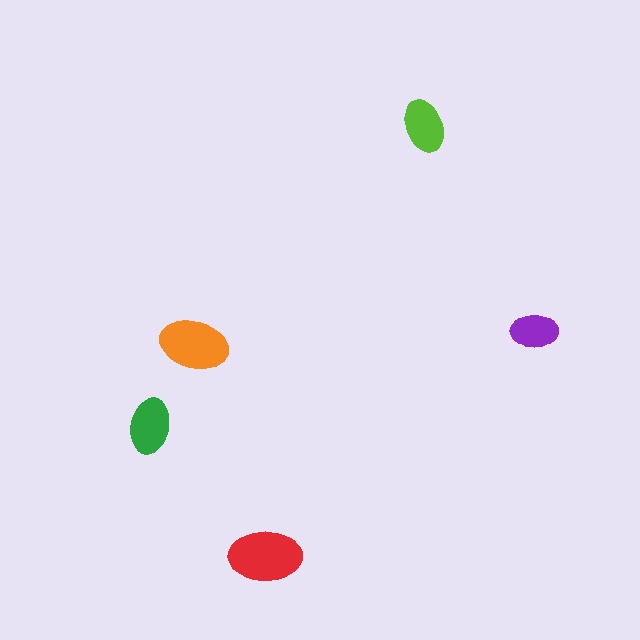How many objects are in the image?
There are 5 objects in the image.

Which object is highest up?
The lime ellipse is topmost.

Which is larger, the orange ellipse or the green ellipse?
The orange one.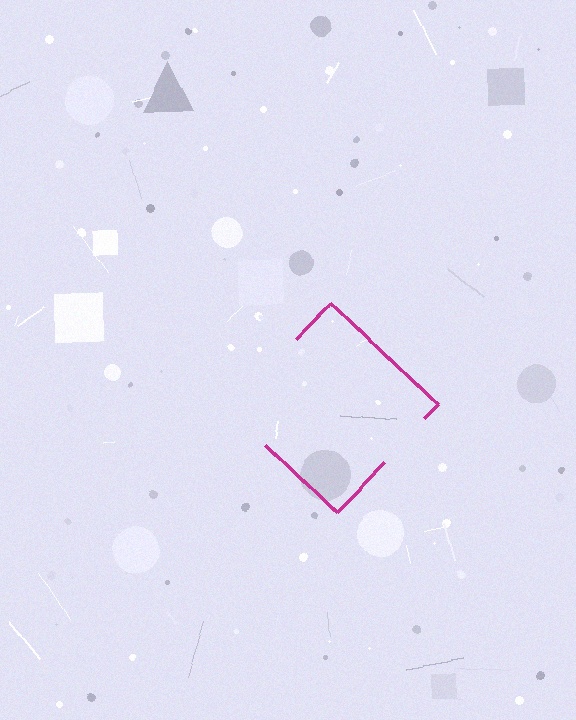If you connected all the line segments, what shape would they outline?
They would outline a diamond.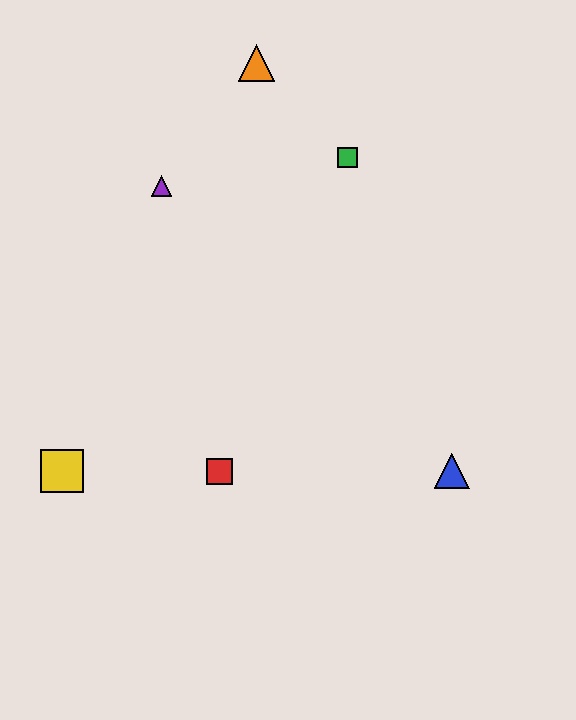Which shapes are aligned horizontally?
The red square, the blue triangle, the yellow square are aligned horizontally.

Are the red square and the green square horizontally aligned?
No, the red square is at y≈471 and the green square is at y≈158.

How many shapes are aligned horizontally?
3 shapes (the red square, the blue triangle, the yellow square) are aligned horizontally.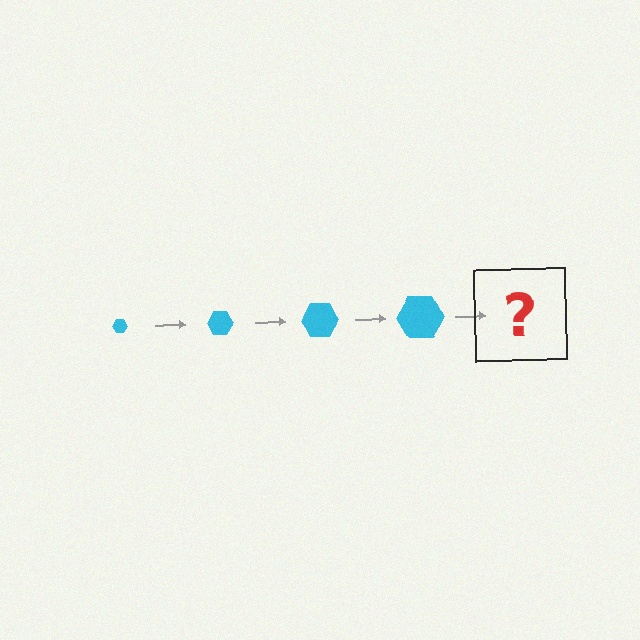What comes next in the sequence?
The next element should be a cyan hexagon, larger than the previous one.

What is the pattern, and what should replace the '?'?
The pattern is that the hexagon gets progressively larger each step. The '?' should be a cyan hexagon, larger than the previous one.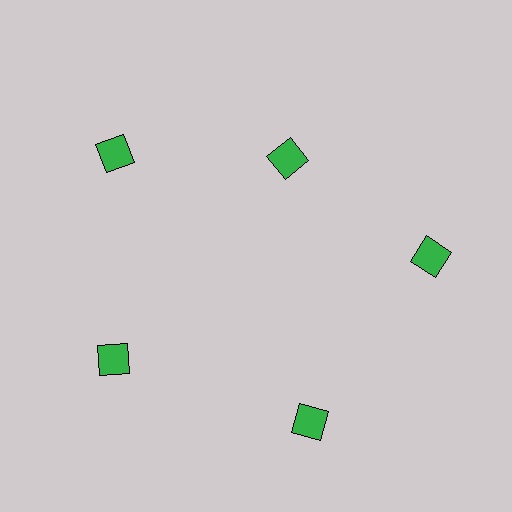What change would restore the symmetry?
The symmetry would be restored by moving it outward, back onto the ring so that all 5 diamonds sit at equal angles and equal distance from the center.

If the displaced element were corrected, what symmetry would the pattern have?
It would have 5-fold rotational symmetry — the pattern would map onto itself every 72 degrees.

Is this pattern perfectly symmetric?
No. The 5 green diamonds are arranged in a ring, but one element near the 1 o'clock position is pulled inward toward the center, breaking the 5-fold rotational symmetry.